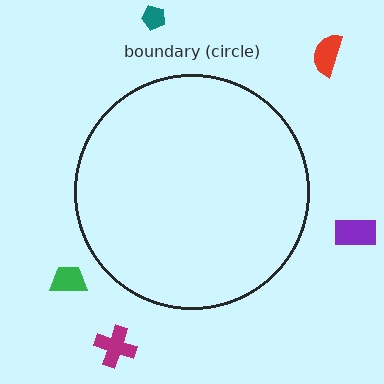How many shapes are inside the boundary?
0 inside, 5 outside.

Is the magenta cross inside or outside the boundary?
Outside.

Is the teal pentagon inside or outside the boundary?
Outside.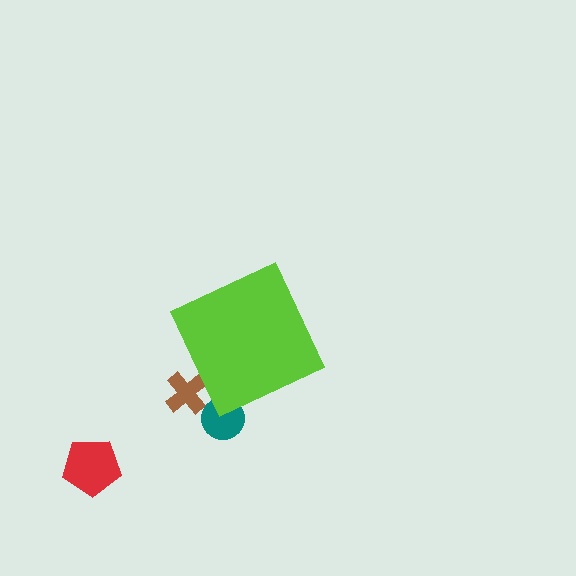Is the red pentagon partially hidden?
No, the red pentagon is fully visible.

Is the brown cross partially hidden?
Yes, the brown cross is partially hidden behind the lime diamond.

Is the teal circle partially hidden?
Yes, the teal circle is partially hidden behind the lime diamond.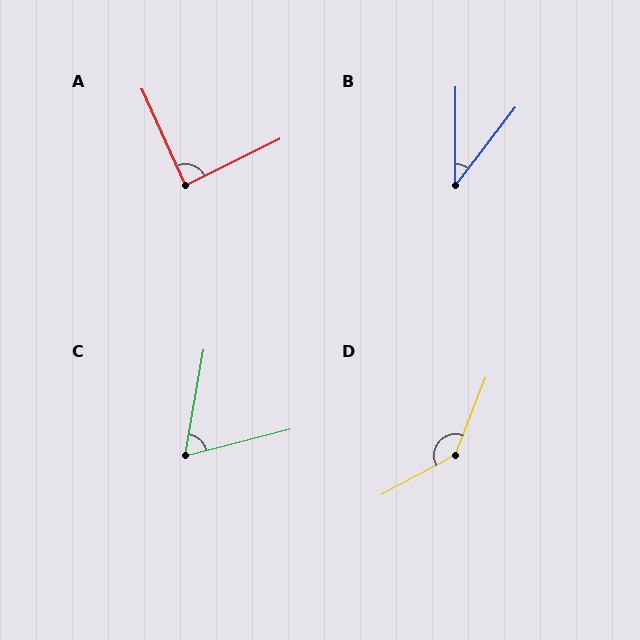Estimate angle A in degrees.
Approximately 88 degrees.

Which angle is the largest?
D, at approximately 140 degrees.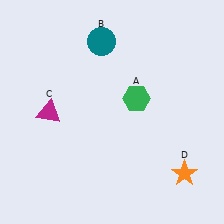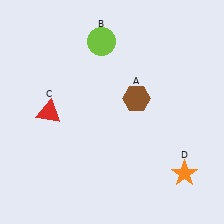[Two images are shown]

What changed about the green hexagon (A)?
In Image 1, A is green. In Image 2, it changed to brown.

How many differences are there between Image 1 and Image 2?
There are 3 differences between the two images.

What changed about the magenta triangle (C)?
In Image 1, C is magenta. In Image 2, it changed to red.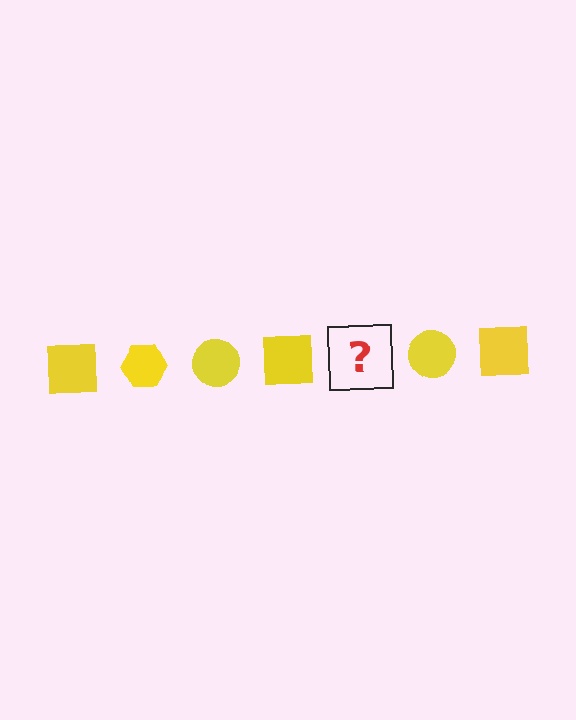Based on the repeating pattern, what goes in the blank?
The blank should be a yellow hexagon.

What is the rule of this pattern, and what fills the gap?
The rule is that the pattern cycles through square, hexagon, circle shapes in yellow. The gap should be filled with a yellow hexagon.